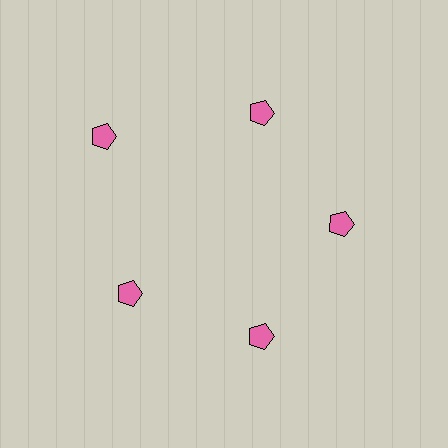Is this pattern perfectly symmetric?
No. The 5 pink pentagons are arranged in a ring, but one element near the 10 o'clock position is pushed outward from the center, breaking the 5-fold rotational symmetry.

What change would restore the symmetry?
The symmetry would be restored by moving it inward, back onto the ring so that all 5 pentagons sit at equal angles and equal distance from the center.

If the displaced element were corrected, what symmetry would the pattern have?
It would have 5-fold rotational symmetry — the pattern would map onto itself every 72 degrees.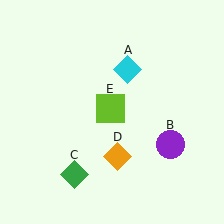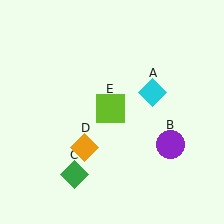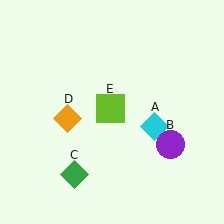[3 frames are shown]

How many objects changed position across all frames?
2 objects changed position: cyan diamond (object A), orange diamond (object D).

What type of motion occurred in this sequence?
The cyan diamond (object A), orange diamond (object D) rotated clockwise around the center of the scene.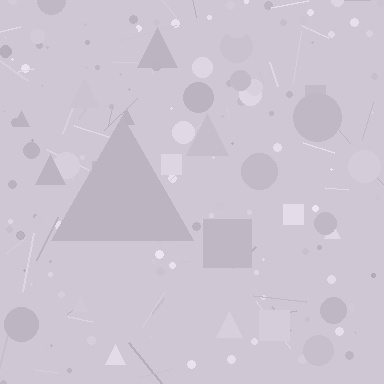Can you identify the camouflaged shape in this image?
The camouflaged shape is a triangle.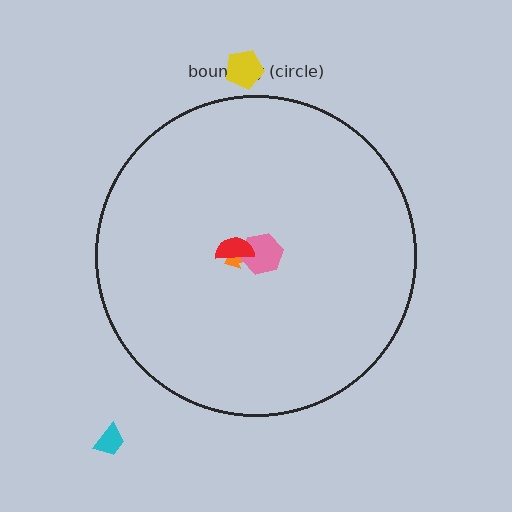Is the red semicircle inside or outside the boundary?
Inside.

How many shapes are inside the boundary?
3 inside, 2 outside.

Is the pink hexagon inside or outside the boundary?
Inside.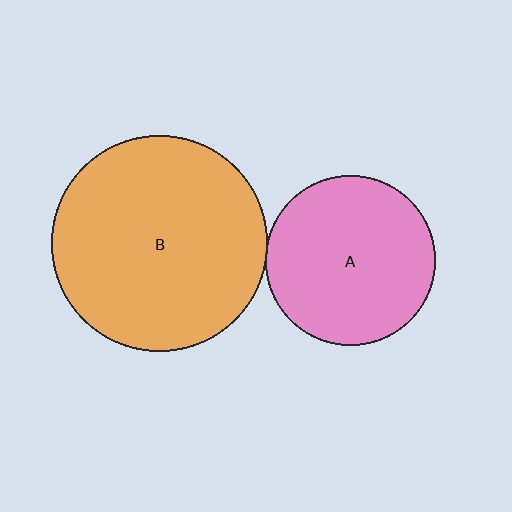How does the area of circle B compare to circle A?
Approximately 1.6 times.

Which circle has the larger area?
Circle B (orange).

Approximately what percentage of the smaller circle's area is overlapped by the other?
Approximately 5%.